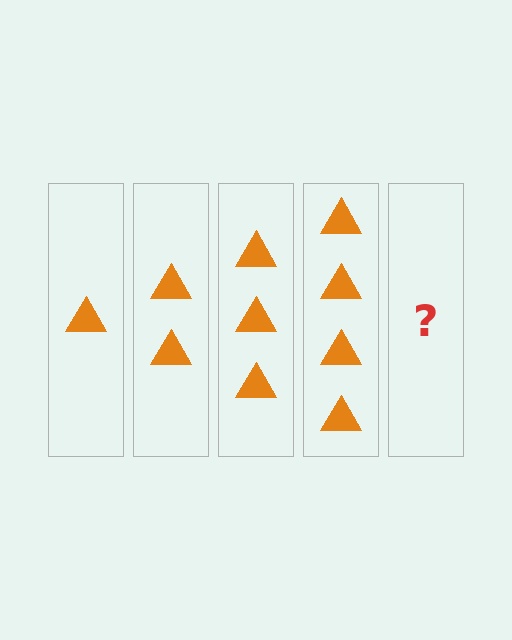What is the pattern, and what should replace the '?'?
The pattern is that each step adds one more triangle. The '?' should be 5 triangles.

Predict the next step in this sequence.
The next step is 5 triangles.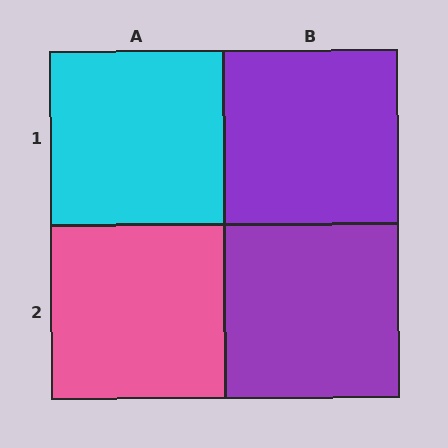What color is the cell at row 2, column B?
Purple.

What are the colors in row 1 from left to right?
Cyan, purple.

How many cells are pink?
1 cell is pink.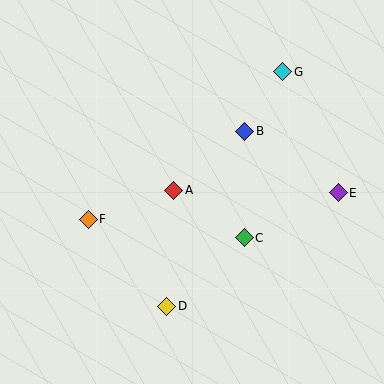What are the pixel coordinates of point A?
Point A is at (174, 190).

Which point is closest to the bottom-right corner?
Point E is closest to the bottom-right corner.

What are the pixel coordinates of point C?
Point C is at (244, 238).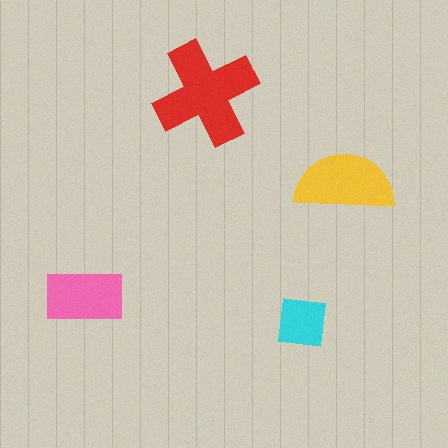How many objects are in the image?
There are 4 objects in the image.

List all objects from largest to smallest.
The red cross, the yellow semicircle, the pink rectangle, the cyan square.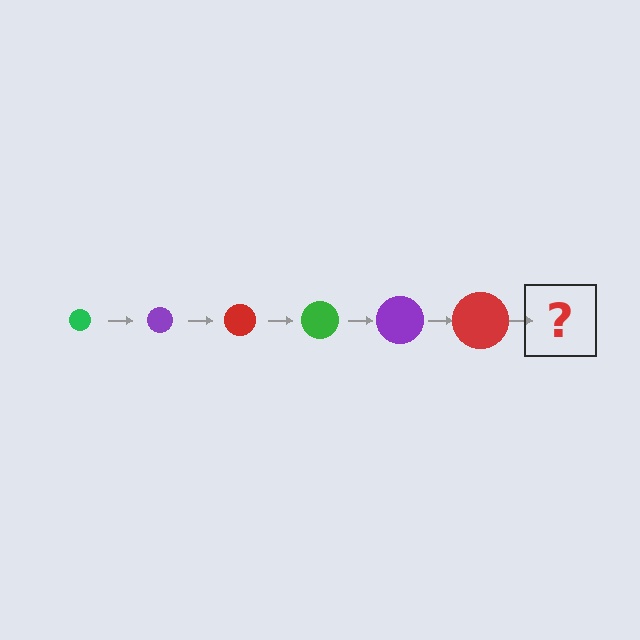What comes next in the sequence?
The next element should be a green circle, larger than the previous one.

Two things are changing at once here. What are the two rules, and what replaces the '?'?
The two rules are that the circle grows larger each step and the color cycles through green, purple, and red. The '?' should be a green circle, larger than the previous one.